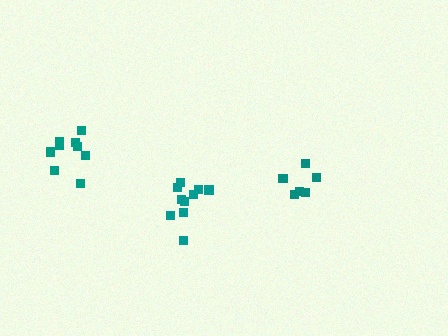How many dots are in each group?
Group 1: 10 dots, Group 2: 6 dots, Group 3: 9 dots (25 total).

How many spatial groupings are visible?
There are 3 spatial groupings.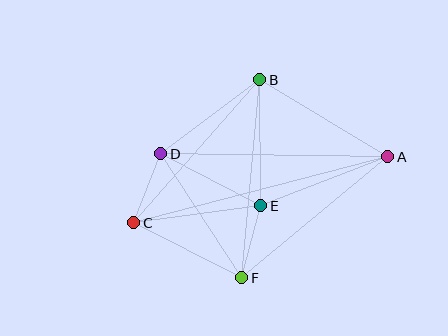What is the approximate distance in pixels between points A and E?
The distance between A and E is approximately 136 pixels.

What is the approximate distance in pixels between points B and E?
The distance between B and E is approximately 126 pixels.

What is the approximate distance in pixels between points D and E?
The distance between D and E is approximately 113 pixels.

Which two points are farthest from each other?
Points A and C are farthest from each other.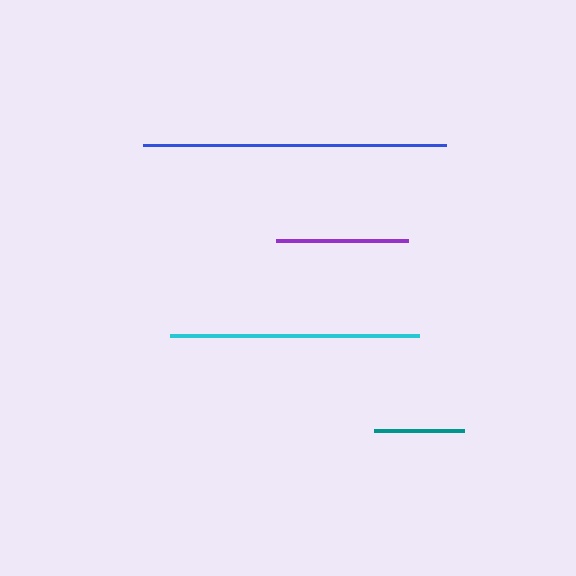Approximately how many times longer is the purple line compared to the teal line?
The purple line is approximately 1.5 times the length of the teal line.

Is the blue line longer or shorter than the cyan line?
The blue line is longer than the cyan line.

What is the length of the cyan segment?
The cyan segment is approximately 249 pixels long.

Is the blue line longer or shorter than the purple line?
The blue line is longer than the purple line.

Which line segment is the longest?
The blue line is the longest at approximately 303 pixels.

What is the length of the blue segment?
The blue segment is approximately 303 pixels long.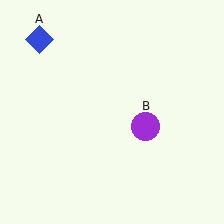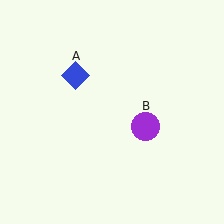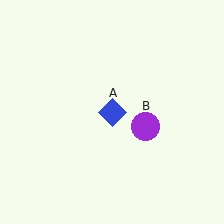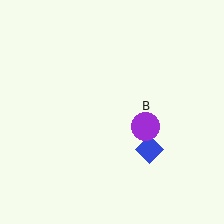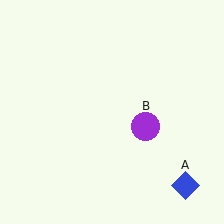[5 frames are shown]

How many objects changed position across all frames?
1 object changed position: blue diamond (object A).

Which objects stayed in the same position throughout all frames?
Purple circle (object B) remained stationary.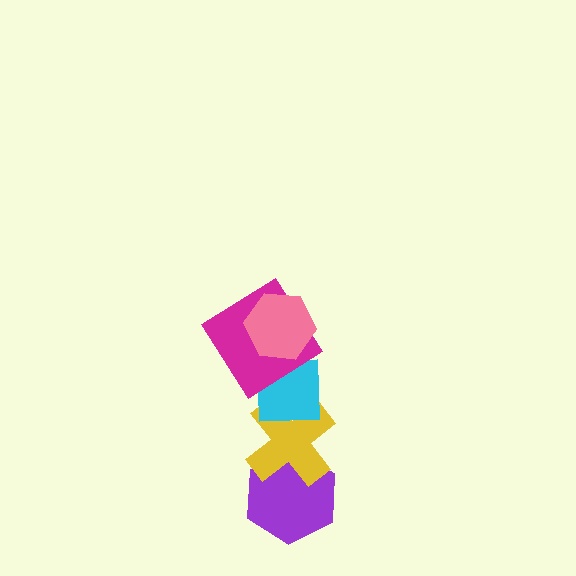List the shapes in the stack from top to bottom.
From top to bottom: the pink hexagon, the magenta diamond, the cyan square, the yellow cross, the purple hexagon.